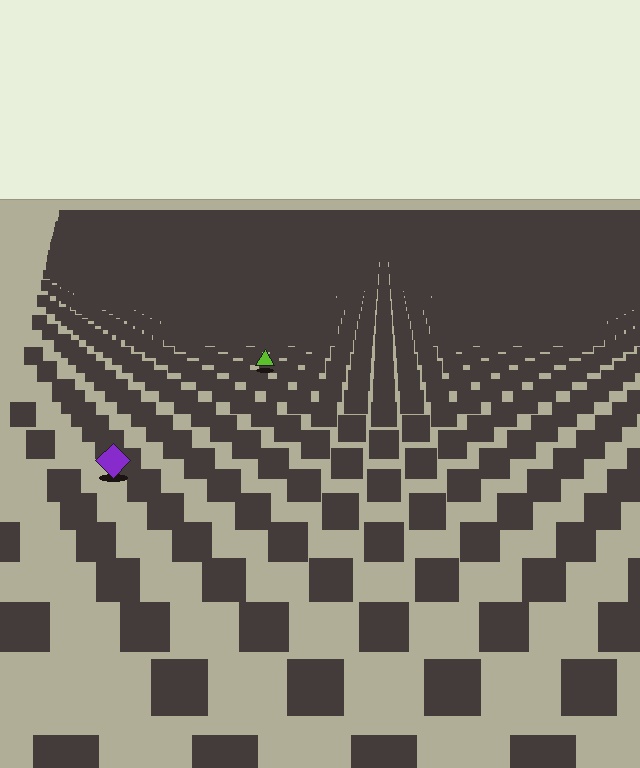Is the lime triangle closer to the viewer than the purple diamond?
No. The purple diamond is closer — you can tell from the texture gradient: the ground texture is coarser near it.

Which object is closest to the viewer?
The purple diamond is closest. The texture marks near it are larger and more spread out.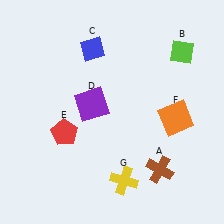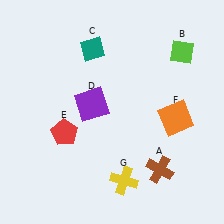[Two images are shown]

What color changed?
The diamond (C) changed from blue in Image 1 to teal in Image 2.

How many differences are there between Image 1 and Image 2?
There is 1 difference between the two images.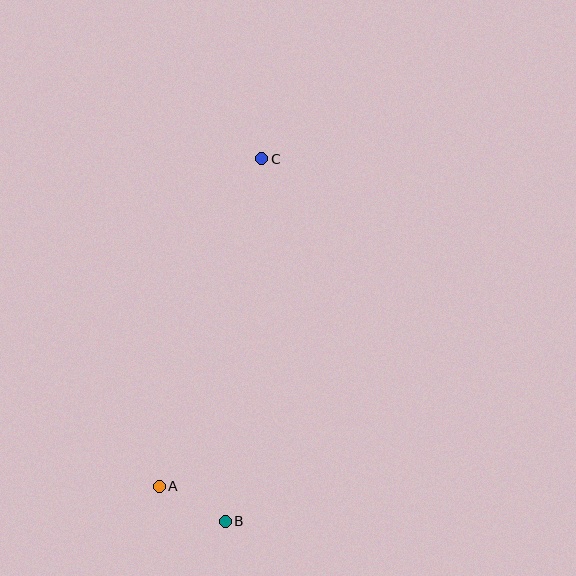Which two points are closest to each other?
Points A and B are closest to each other.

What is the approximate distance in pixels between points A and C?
The distance between A and C is approximately 343 pixels.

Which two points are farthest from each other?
Points B and C are farthest from each other.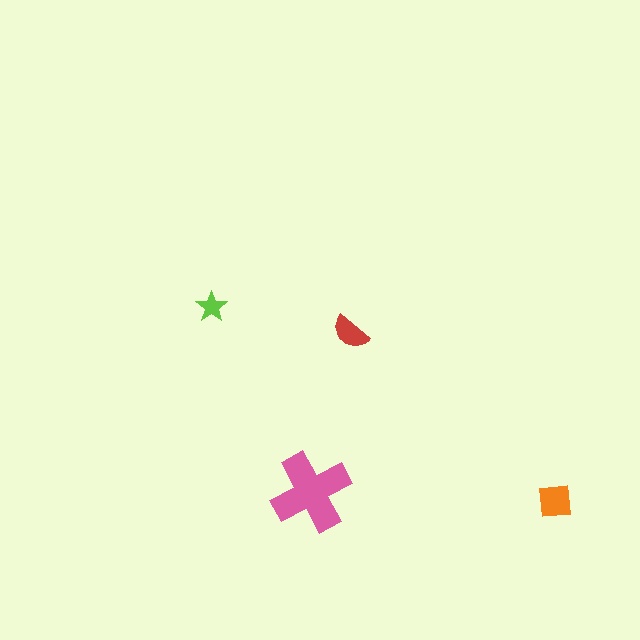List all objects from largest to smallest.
The pink cross, the orange square, the red semicircle, the lime star.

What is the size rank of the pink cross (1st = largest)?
1st.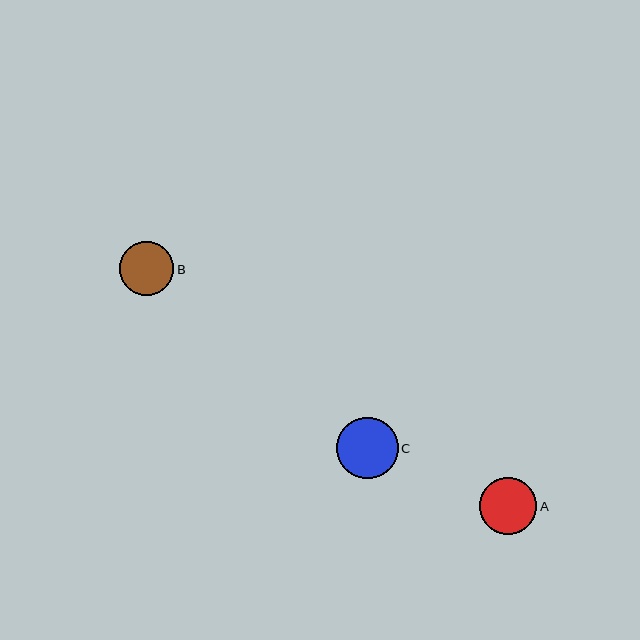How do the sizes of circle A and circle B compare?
Circle A and circle B are approximately the same size.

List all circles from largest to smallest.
From largest to smallest: C, A, B.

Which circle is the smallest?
Circle B is the smallest with a size of approximately 54 pixels.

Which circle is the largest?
Circle C is the largest with a size of approximately 62 pixels.